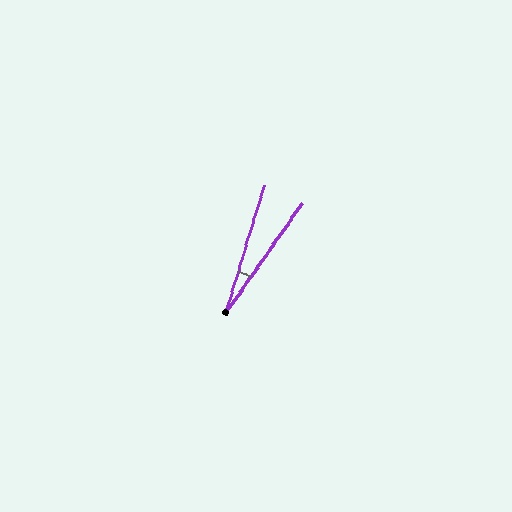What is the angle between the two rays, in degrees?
Approximately 18 degrees.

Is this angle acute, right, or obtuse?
It is acute.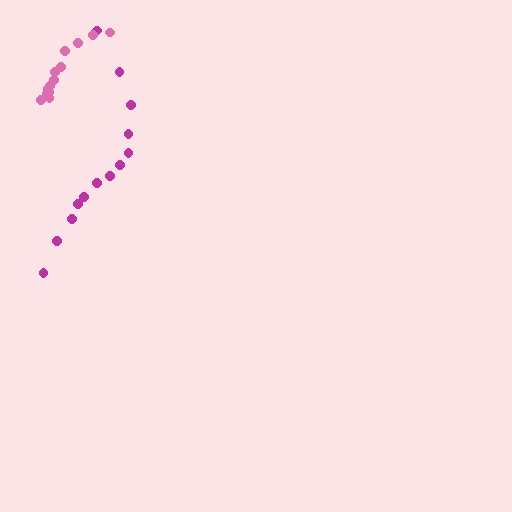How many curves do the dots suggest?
There are 2 distinct paths.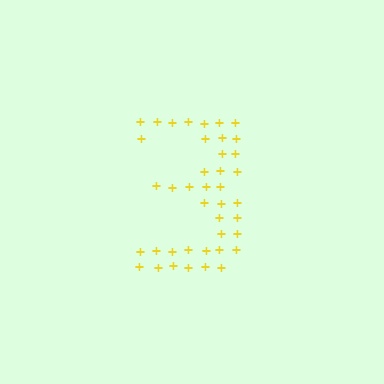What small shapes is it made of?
It is made of small plus signs.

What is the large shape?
The large shape is the digit 3.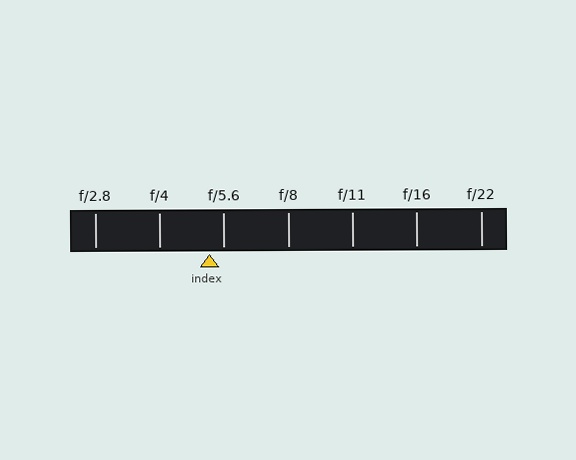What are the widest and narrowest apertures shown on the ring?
The widest aperture shown is f/2.8 and the narrowest is f/22.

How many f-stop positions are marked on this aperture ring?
There are 7 f-stop positions marked.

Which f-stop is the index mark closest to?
The index mark is closest to f/5.6.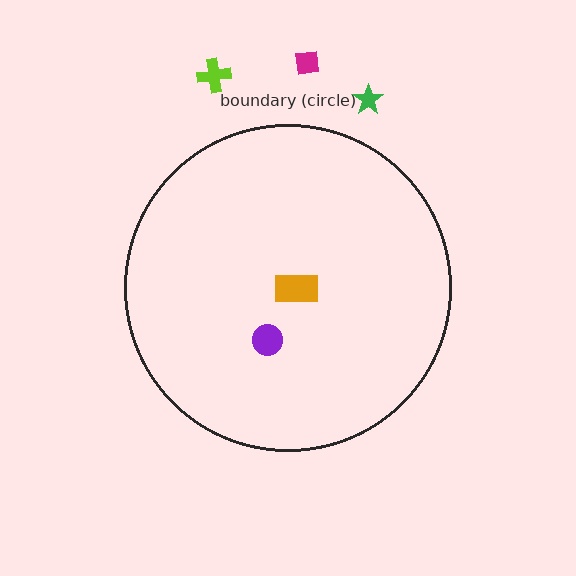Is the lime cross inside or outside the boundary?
Outside.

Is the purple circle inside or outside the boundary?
Inside.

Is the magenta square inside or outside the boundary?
Outside.